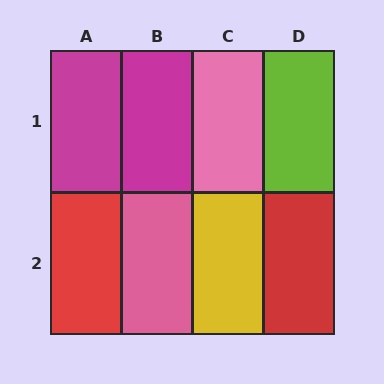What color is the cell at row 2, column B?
Pink.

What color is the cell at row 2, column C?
Yellow.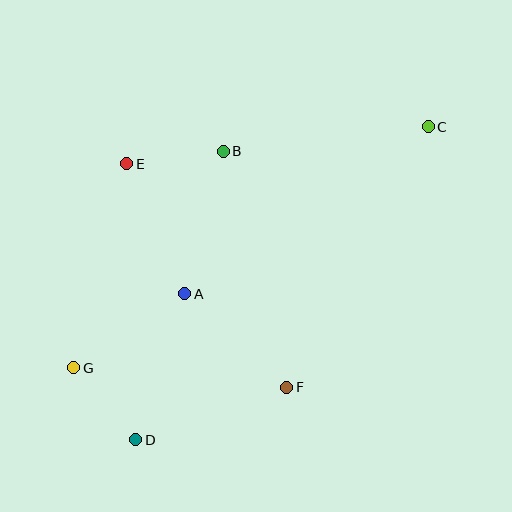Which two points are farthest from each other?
Points C and G are farthest from each other.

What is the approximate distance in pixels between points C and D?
The distance between C and D is approximately 428 pixels.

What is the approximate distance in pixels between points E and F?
The distance between E and F is approximately 275 pixels.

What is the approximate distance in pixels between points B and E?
The distance between B and E is approximately 97 pixels.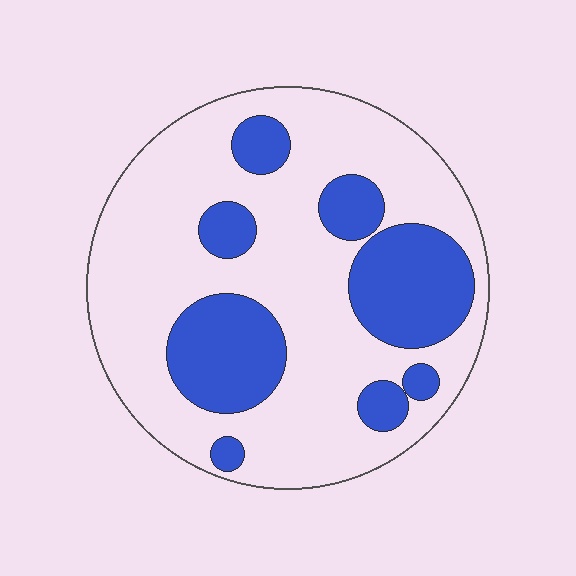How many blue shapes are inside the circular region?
8.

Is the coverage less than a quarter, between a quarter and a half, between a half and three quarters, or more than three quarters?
Between a quarter and a half.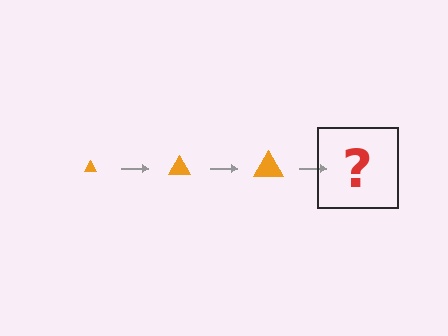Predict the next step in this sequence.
The next step is an orange triangle, larger than the previous one.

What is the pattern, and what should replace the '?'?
The pattern is that the triangle gets progressively larger each step. The '?' should be an orange triangle, larger than the previous one.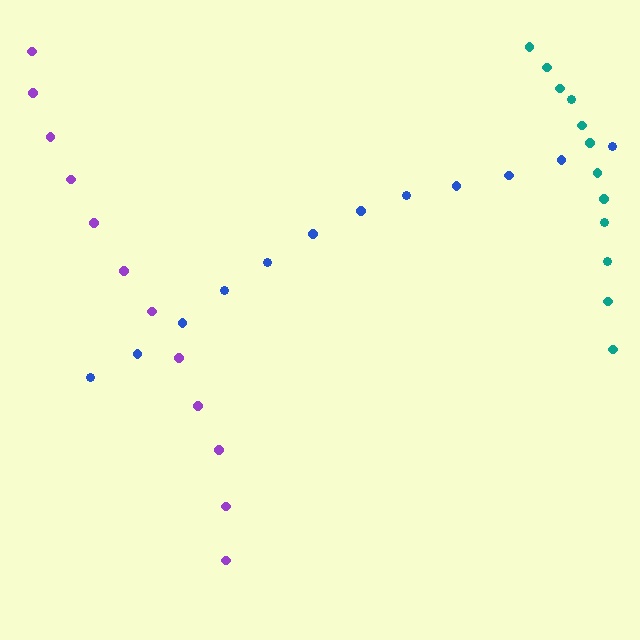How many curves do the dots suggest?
There are 3 distinct paths.